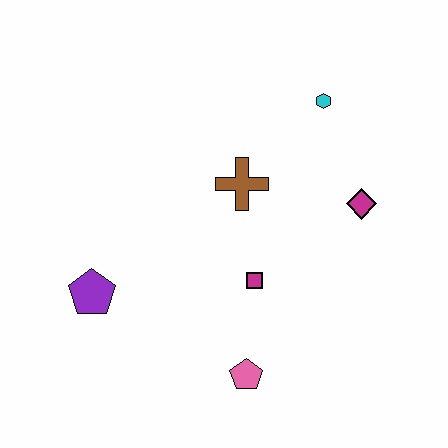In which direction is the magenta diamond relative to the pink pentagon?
The magenta diamond is above the pink pentagon.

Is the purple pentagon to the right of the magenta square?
No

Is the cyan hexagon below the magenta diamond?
No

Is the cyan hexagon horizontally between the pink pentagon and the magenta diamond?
Yes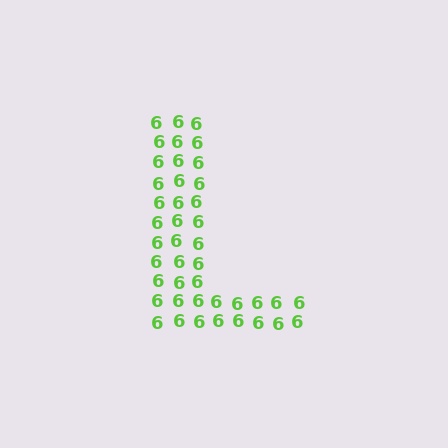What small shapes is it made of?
It is made of small digit 6's.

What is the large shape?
The large shape is the letter L.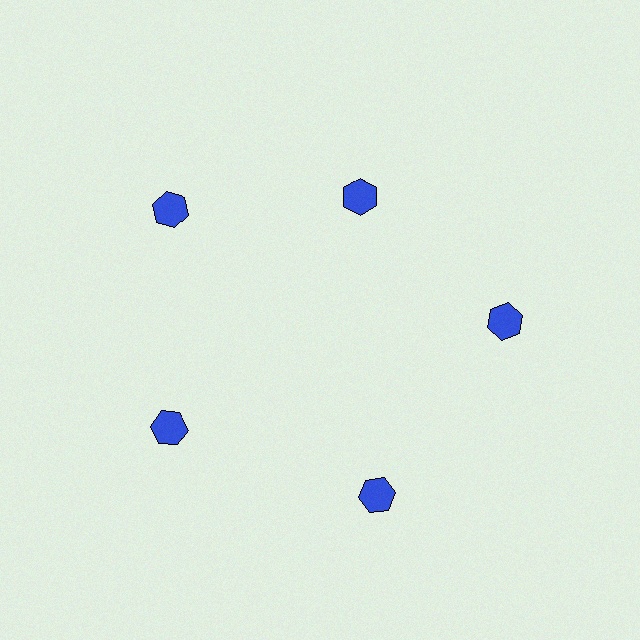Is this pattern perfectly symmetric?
No. The 5 blue hexagons are arranged in a ring, but one element near the 1 o'clock position is pulled inward toward the center, breaking the 5-fold rotational symmetry.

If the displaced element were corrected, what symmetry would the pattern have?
It would have 5-fold rotational symmetry — the pattern would map onto itself every 72 degrees.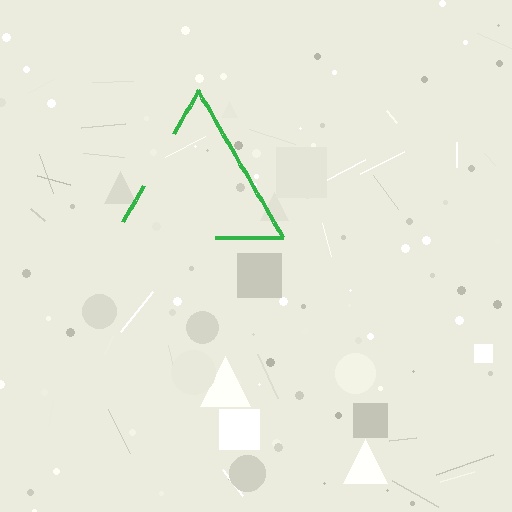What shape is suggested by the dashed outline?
The dashed outline suggests a triangle.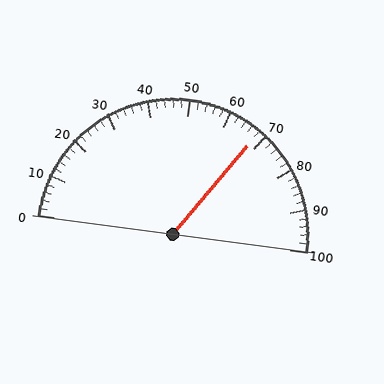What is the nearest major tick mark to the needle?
The nearest major tick mark is 70.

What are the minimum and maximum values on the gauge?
The gauge ranges from 0 to 100.